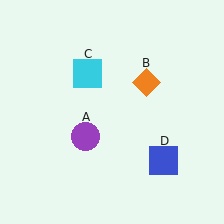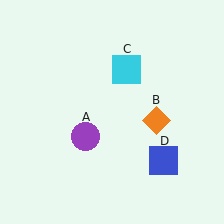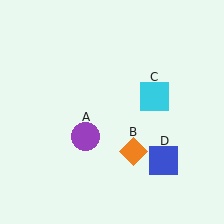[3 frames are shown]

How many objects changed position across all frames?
2 objects changed position: orange diamond (object B), cyan square (object C).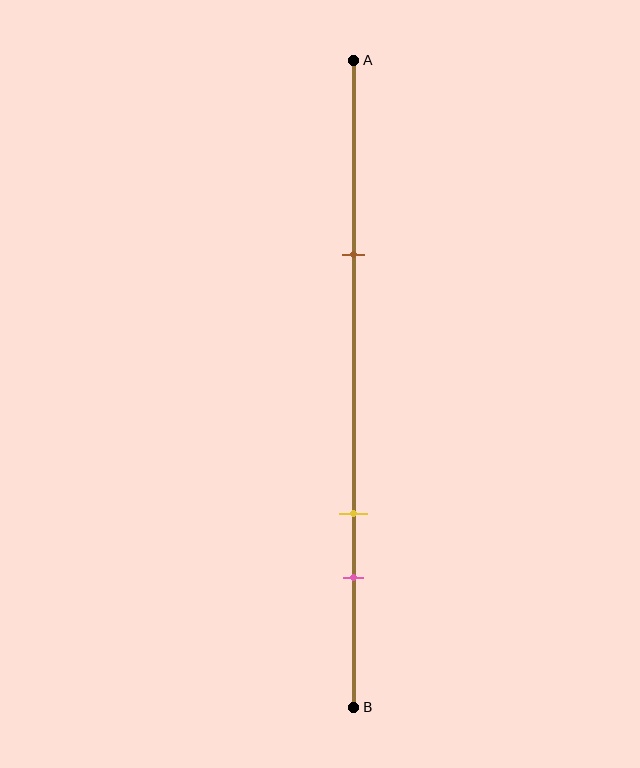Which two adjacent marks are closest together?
The yellow and pink marks are the closest adjacent pair.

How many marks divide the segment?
There are 3 marks dividing the segment.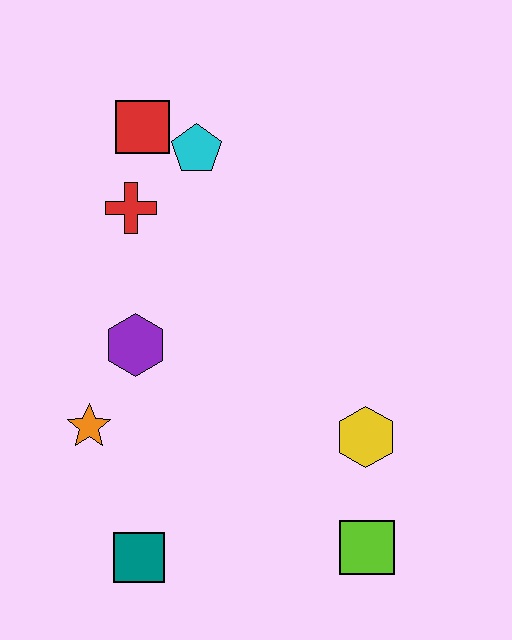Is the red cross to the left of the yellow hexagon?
Yes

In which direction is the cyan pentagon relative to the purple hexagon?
The cyan pentagon is above the purple hexagon.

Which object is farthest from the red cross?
The lime square is farthest from the red cross.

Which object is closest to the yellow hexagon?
The lime square is closest to the yellow hexagon.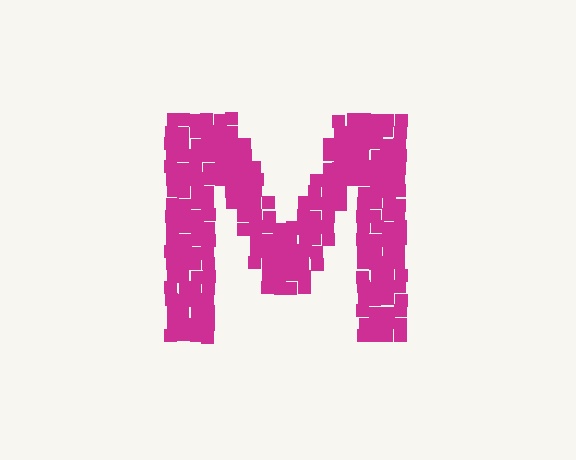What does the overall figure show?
The overall figure shows the letter M.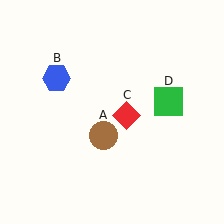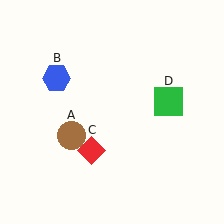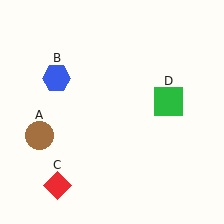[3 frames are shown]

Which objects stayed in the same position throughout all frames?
Blue hexagon (object B) and green square (object D) remained stationary.